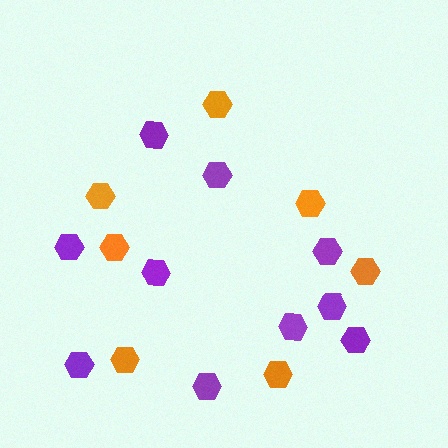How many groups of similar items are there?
There are 2 groups: one group of purple hexagons (10) and one group of orange hexagons (7).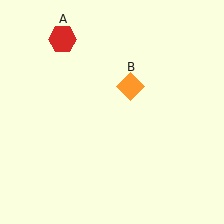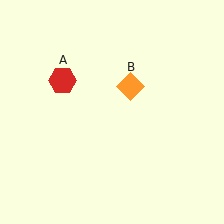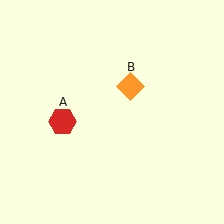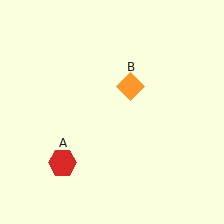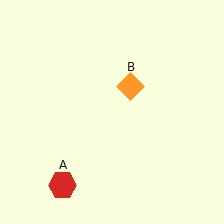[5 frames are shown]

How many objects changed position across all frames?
1 object changed position: red hexagon (object A).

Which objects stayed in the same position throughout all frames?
Orange diamond (object B) remained stationary.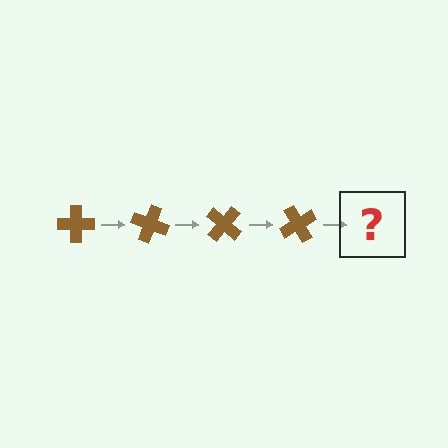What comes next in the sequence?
The next element should be a brown cross rotated 80 degrees.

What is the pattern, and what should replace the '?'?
The pattern is that the cross rotates 20 degrees each step. The '?' should be a brown cross rotated 80 degrees.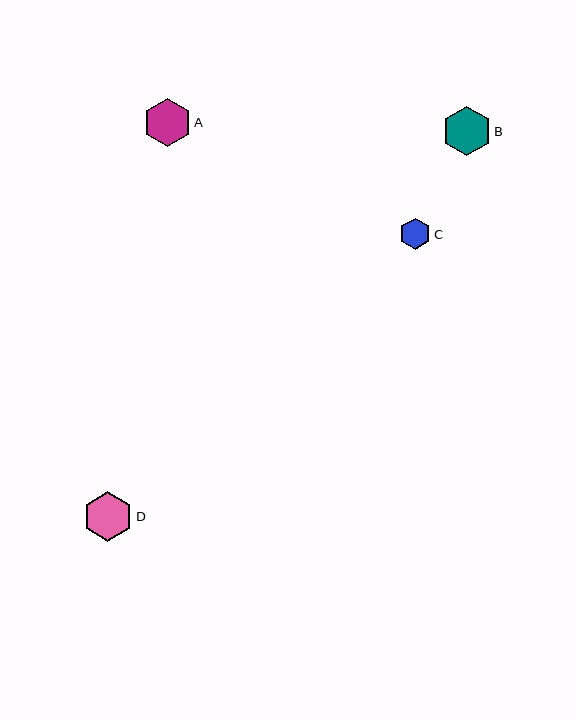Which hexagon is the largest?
Hexagon D is the largest with a size of approximately 50 pixels.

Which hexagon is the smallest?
Hexagon C is the smallest with a size of approximately 31 pixels.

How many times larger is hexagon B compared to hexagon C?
Hexagon B is approximately 1.6 times the size of hexagon C.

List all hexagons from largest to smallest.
From largest to smallest: D, B, A, C.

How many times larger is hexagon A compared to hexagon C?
Hexagon A is approximately 1.5 times the size of hexagon C.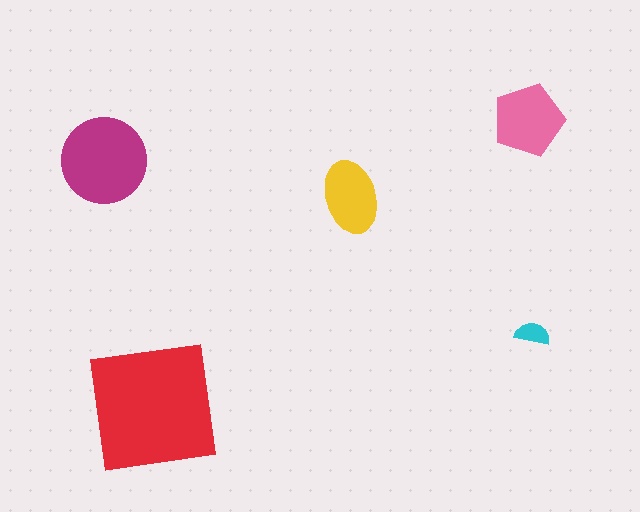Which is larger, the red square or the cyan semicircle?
The red square.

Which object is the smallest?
The cyan semicircle.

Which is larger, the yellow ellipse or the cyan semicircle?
The yellow ellipse.